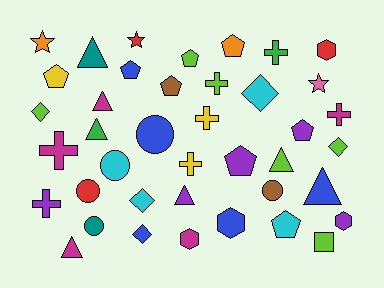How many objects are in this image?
There are 40 objects.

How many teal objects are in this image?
There are 2 teal objects.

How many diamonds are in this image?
There are 5 diamonds.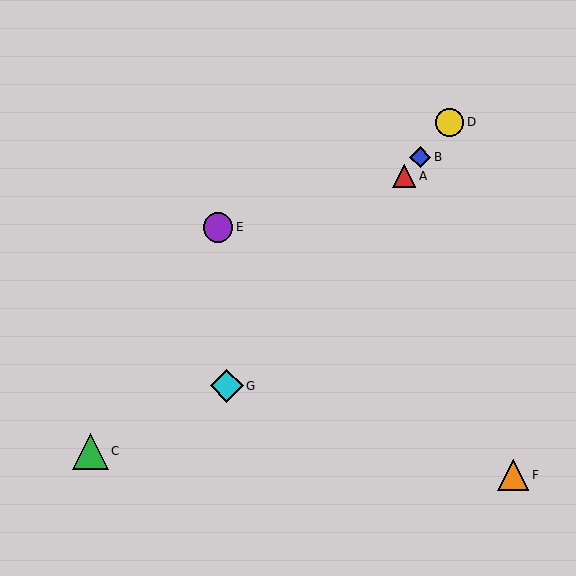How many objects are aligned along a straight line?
4 objects (A, B, D, G) are aligned along a straight line.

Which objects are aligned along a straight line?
Objects A, B, D, G are aligned along a straight line.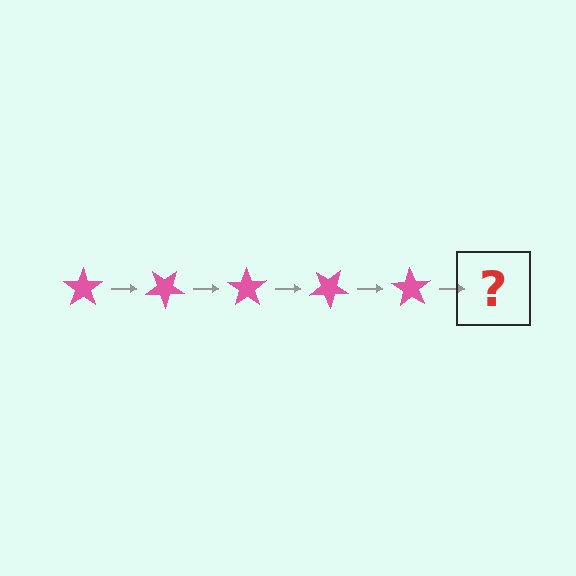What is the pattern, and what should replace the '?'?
The pattern is that the star rotates 35 degrees each step. The '?' should be a pink star rotated 175 degrees.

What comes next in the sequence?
The next element should be a pink star rotated 175 degrees.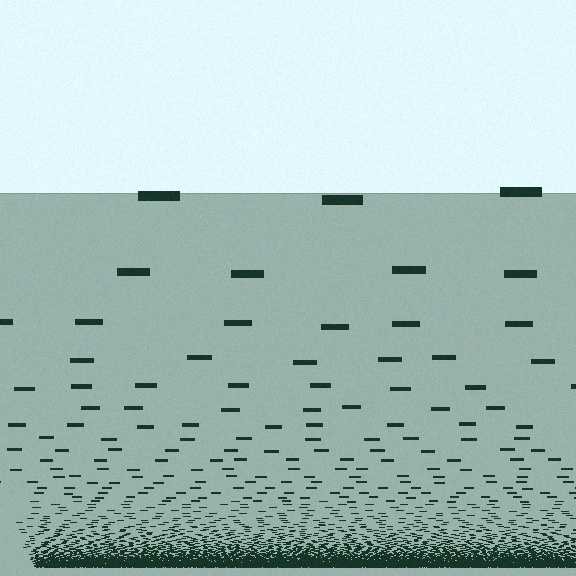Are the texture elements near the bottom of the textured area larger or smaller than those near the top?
Smaller. The gradient is inverted — elements near the bottom are smaller and denser.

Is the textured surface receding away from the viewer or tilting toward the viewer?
The surface appears to tilt toward the viewer. Texture elements get larger and sparser toward the top.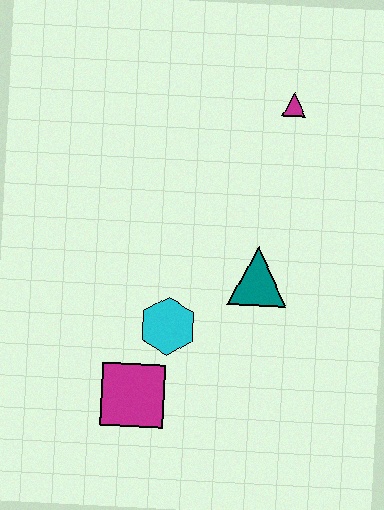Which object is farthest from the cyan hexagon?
The magenta triangle is farthest from the cyan hexagon.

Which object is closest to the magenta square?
The cyan hexagon is closest to the magenta square.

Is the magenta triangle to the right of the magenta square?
Yes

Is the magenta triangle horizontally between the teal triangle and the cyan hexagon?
No